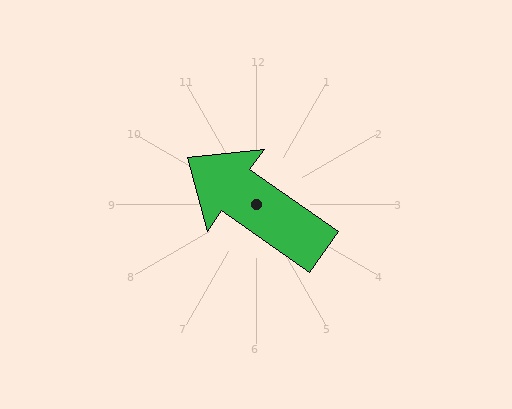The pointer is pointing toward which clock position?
Roughly 10 o'clock.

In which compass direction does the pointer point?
Northwest.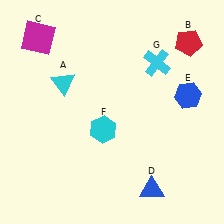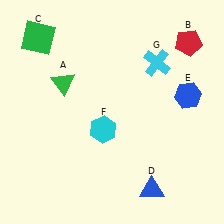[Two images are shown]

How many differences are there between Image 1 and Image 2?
There are 2 differences between the two images.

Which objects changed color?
A changed from cyan to green. C changed from magenta to green.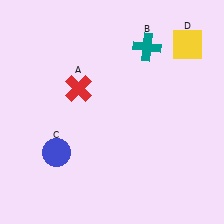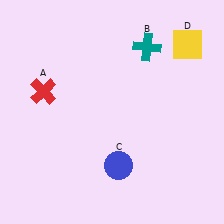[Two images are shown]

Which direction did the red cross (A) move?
The red cross (A) moved left.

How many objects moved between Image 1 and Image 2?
2 objects moved between the two images.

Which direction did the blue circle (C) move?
The blue circle (C) moved right.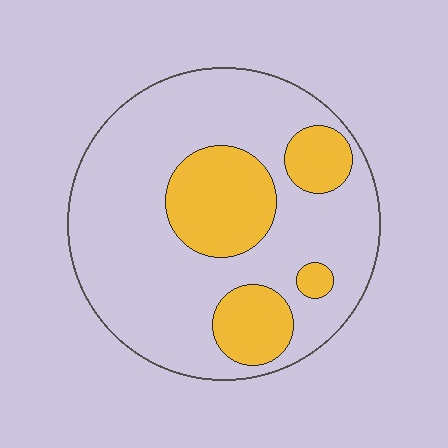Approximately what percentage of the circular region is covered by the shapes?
Approximately 25%.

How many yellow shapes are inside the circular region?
4.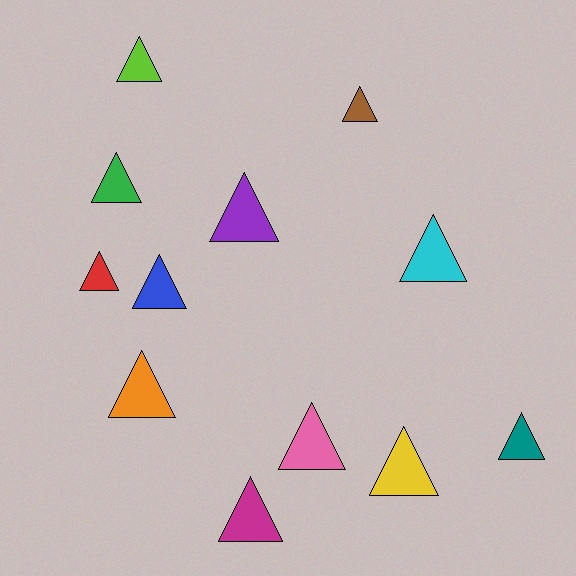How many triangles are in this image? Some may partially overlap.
There are 12 triangles.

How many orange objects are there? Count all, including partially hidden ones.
There is 1 orange object.